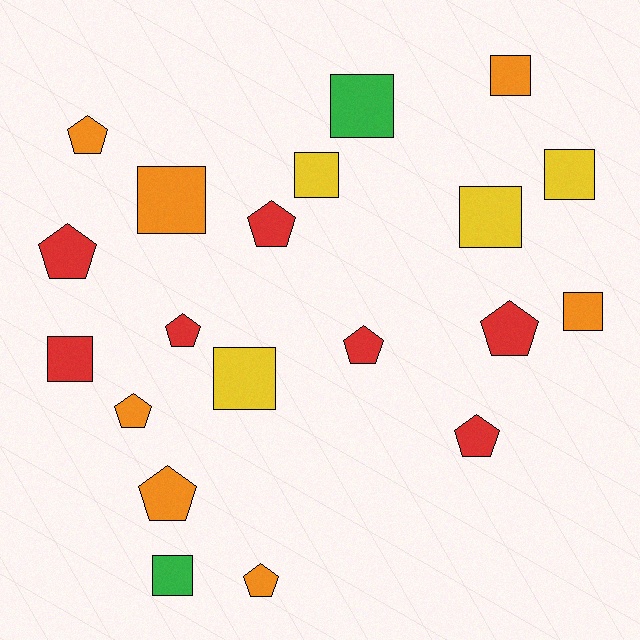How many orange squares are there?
There are 3 orange squares.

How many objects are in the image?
There are 20 objects.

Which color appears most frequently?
Red, with 7 objects.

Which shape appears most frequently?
Square, with 10 objects.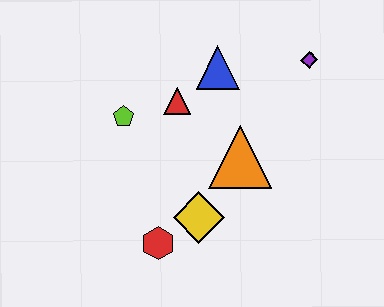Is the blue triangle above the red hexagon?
Yes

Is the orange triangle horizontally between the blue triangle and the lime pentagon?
No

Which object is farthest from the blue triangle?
The red hexagon is farthest from the blue triangle.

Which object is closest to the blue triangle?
The red triangle is closest to the blue triangle.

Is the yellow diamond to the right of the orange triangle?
No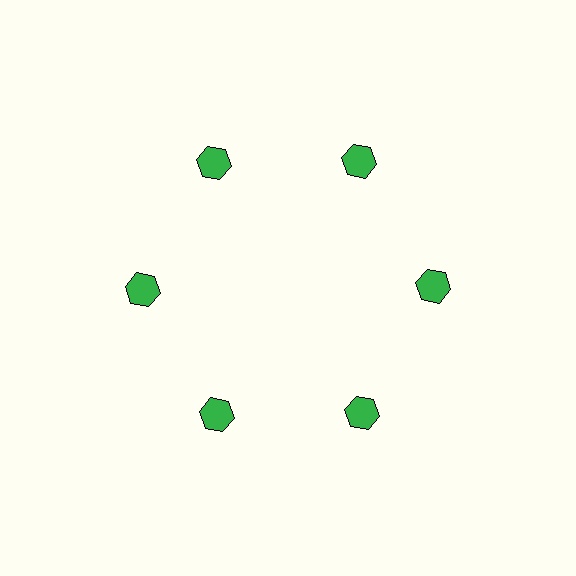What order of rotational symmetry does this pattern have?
This pattern has 6-fold rotational symmetry.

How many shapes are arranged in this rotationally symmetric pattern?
There are 6 shapes, arranged in 6 groups of 1.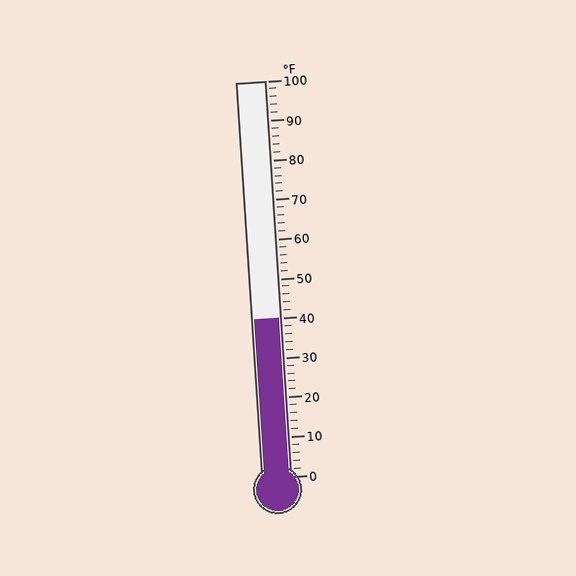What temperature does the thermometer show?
The thermometer shows approximately 40°F.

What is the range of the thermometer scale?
The thermometer scale ranges from 0°F to 100°F.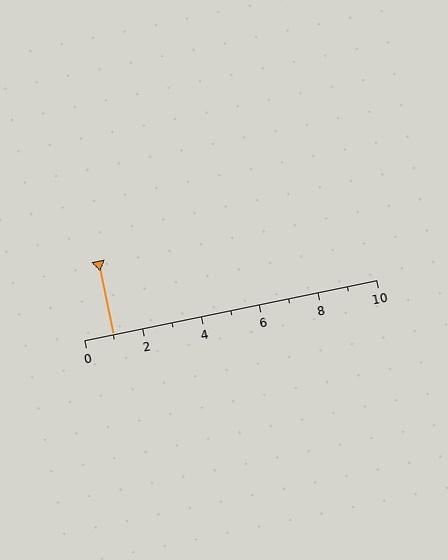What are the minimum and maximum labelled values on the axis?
The axis runs from 0 to 10.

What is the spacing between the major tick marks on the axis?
The major ticks are spaced 2 apart.